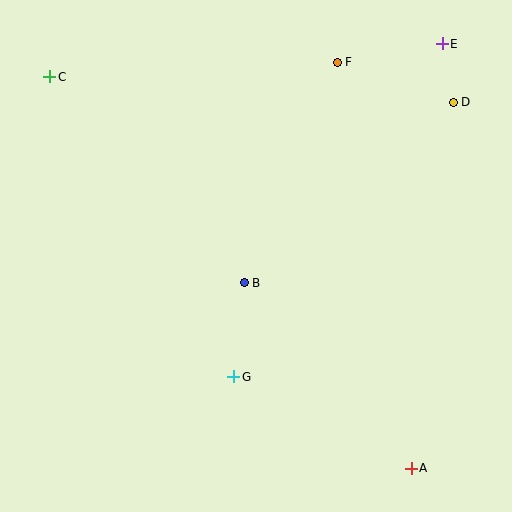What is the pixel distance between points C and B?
The distance between C and B is 283 pixels.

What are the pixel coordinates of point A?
Point A is at (411, 468).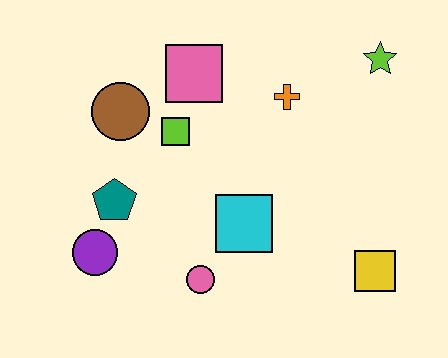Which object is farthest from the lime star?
The purple circle is farthest from the lime star.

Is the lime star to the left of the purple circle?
No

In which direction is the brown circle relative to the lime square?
The brown circle is to the left of the lime square.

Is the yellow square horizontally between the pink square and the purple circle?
No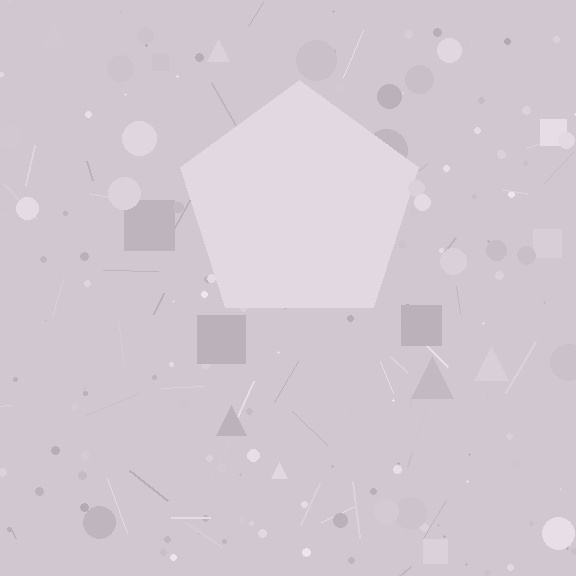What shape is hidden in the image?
A pentagon is hidden in the image.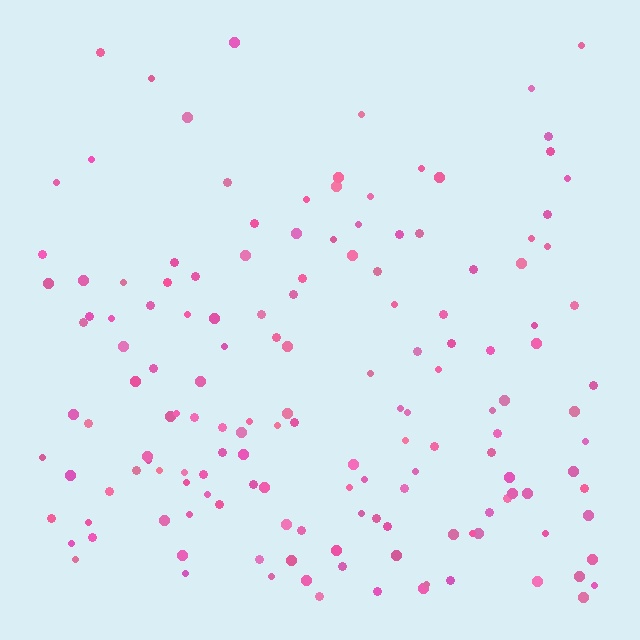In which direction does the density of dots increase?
From top to bottom, with the bottom side densest.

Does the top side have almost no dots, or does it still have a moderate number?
Still a moderate number, just noticeably fewer than the bottom.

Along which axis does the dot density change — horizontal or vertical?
Vertical.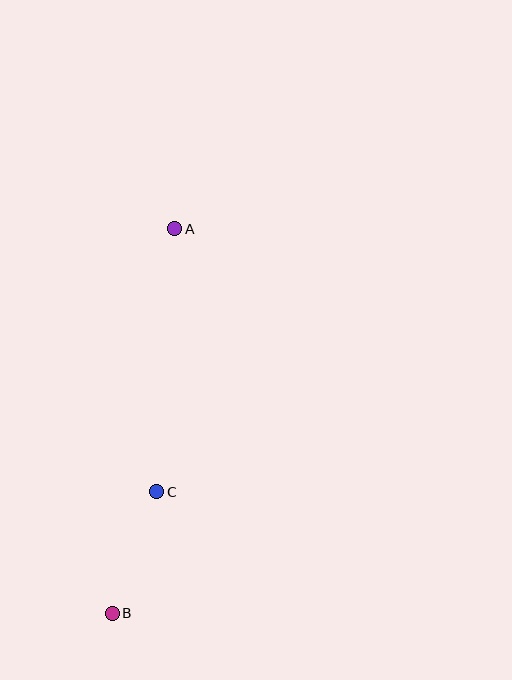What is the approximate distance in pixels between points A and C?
The distance between A and C is approximately 264 pixels.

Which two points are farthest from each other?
Points A and B are farthest from each other.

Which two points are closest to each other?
Points B and C are closest to each other.